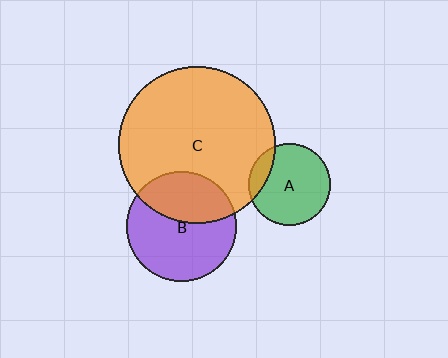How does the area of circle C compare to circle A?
Approximately 3.7 times.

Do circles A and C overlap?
Yes.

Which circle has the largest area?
Circle C (orange).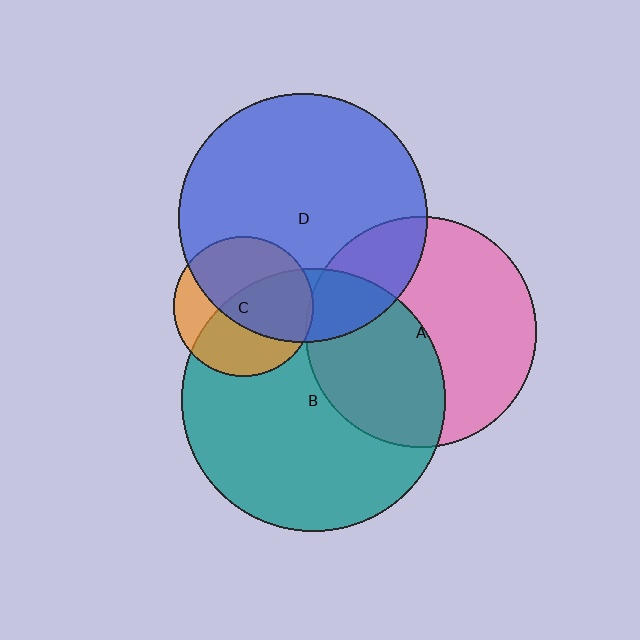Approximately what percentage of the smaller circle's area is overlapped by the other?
Approximately 45%.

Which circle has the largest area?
Circle B (teal).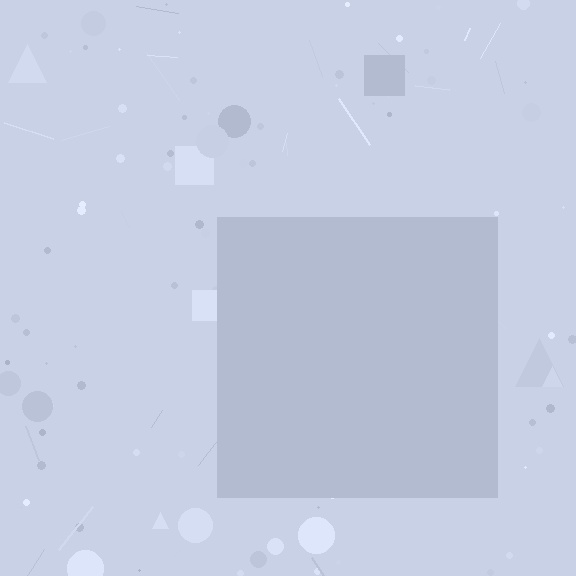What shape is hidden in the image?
A square is hidden in the image.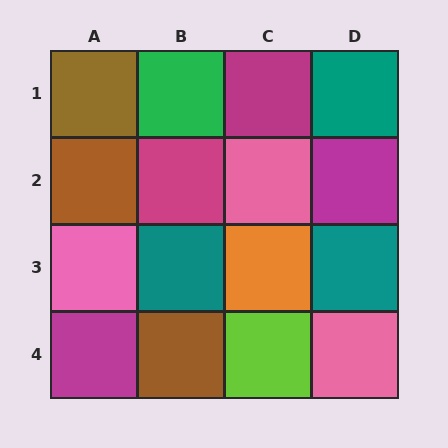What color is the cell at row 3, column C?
Orange.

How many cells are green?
1 cell is green.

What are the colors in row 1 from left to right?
Brown, green, magenta, teal.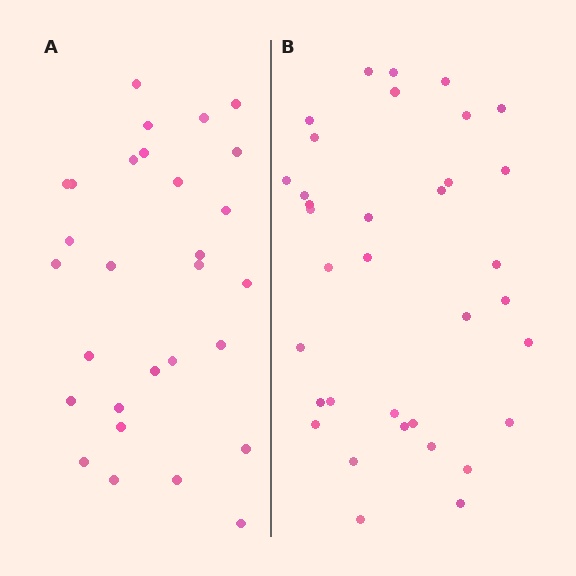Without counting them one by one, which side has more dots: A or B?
Region B (the right region) has more dots.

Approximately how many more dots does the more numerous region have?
Region B has about 6 more dots than region A.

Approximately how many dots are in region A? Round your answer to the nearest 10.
About 30 dots. (The exact count is 29, which rounds to 30.)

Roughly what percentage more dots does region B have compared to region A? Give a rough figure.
About 20% more.